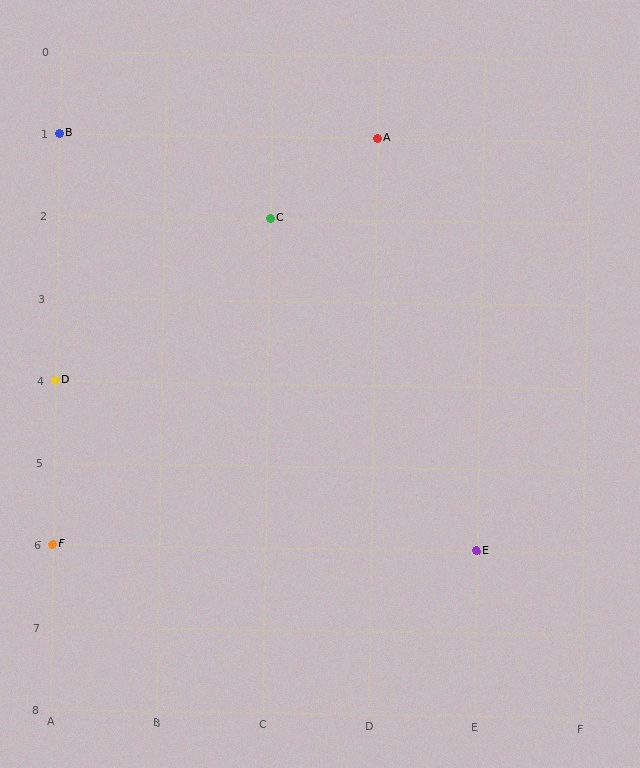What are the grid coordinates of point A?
Point A is at grid coordinates (D, 1).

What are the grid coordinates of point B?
Point B is at grid coordinates (A, 1).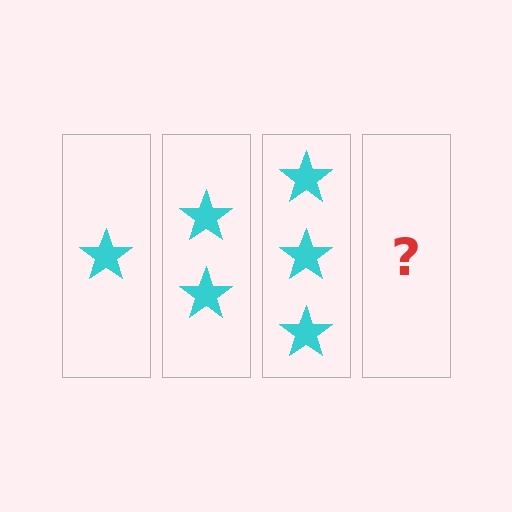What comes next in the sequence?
The next element should be 4 stars.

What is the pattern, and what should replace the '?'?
The pattern is that each step adds one more star. The '?' should be 4 stars.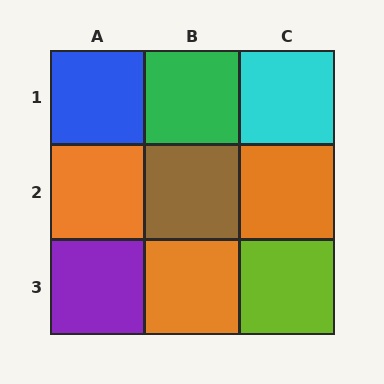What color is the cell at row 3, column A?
Purple.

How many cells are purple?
1 cell is purple.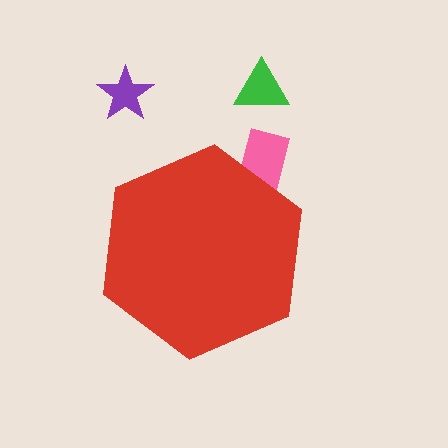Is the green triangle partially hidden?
No, the green triangle is fully visible.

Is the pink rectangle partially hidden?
Yes, the pink rectangle is partially hidden behind the red hexagon.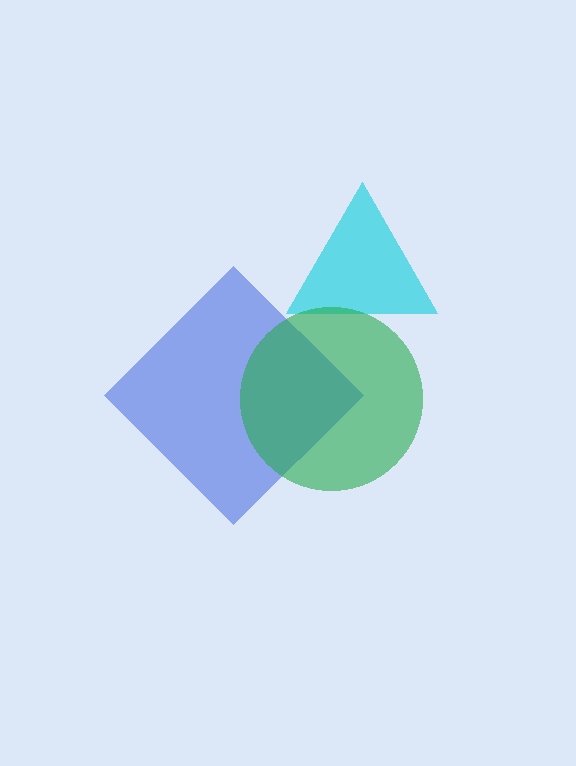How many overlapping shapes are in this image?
There are 3 overlapping shapes in the image.